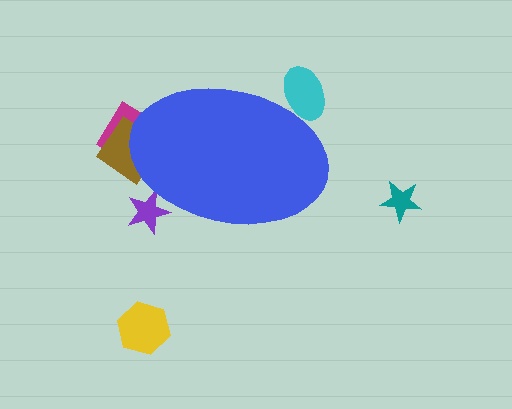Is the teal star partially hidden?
No, the teal star is fully visible.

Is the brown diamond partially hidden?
Yes, the brown diamond is partially hidden behind the blue ellipse.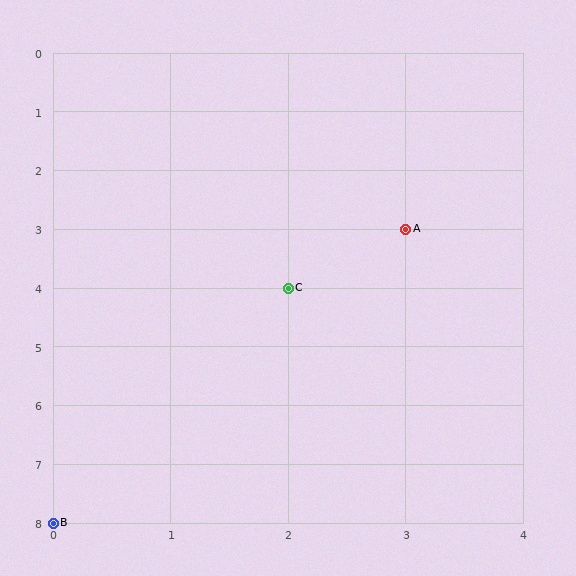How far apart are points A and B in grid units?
Points A and B are 3 columns and 5 rows apart (about 5.8 grid units diagonally).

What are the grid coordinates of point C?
Point C is at grid coordinates (2, 4).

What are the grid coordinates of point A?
Point A is at grid coordinates (3, 3).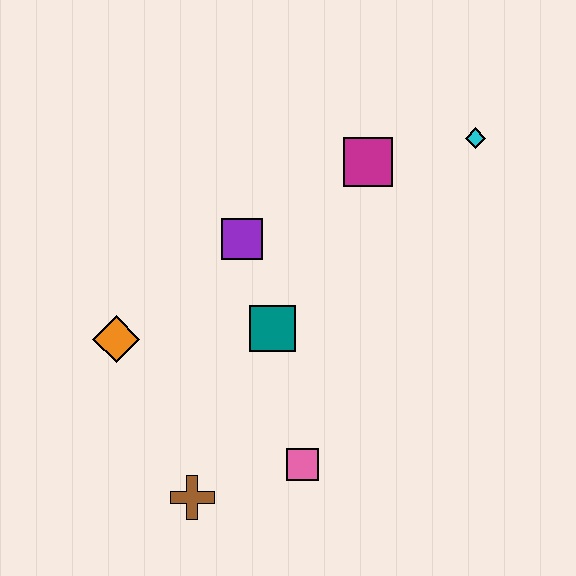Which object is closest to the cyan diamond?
The magenta square is closest to the cyan diamond.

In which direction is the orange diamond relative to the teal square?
The orange diamond is to the left of the teal square.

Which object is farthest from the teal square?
The cyan diamond is farthest from the teal square.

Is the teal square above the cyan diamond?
No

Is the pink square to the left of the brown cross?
No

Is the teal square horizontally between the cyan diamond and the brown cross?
Yes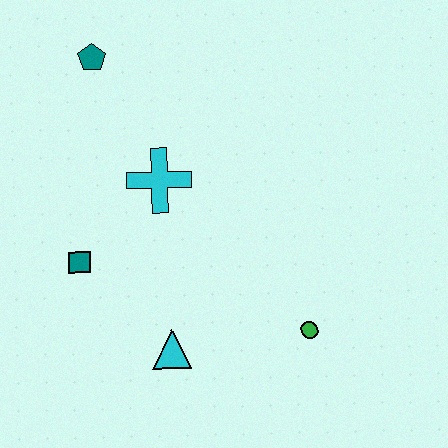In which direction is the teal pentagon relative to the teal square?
The teal pentagon is above the teal square.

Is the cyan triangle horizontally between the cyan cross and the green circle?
Yes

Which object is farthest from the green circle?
The teal pentagon is farthest from the green circle.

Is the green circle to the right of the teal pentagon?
Yes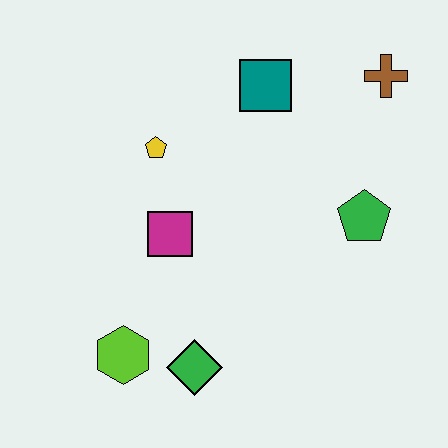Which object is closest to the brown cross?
The teal square is closest to the brown cross.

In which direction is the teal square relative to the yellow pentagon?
The teal square is to the right of the yellow pentagon.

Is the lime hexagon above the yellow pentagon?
No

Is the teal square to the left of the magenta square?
No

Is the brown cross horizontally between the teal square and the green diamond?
No